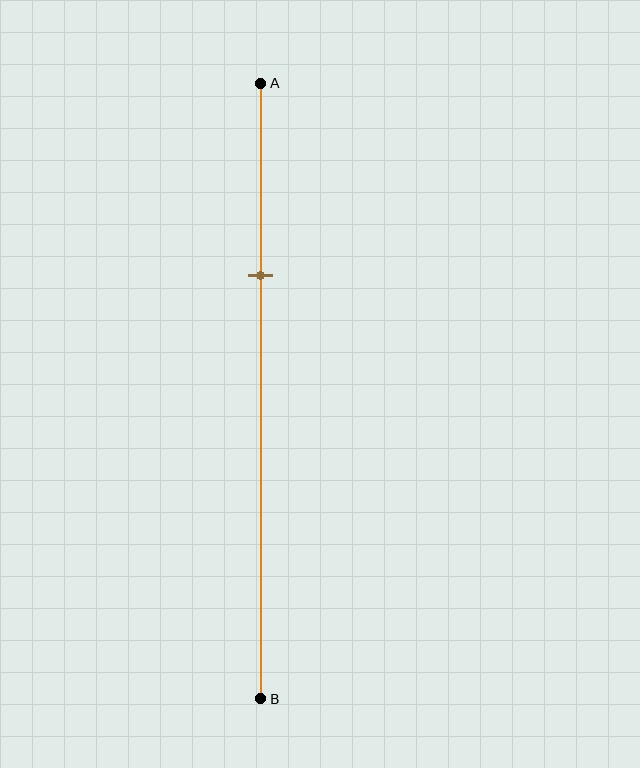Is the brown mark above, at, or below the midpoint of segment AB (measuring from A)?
The brown mark is above the midpoint of segment AB.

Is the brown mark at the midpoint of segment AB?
No, the mark is at about 30% from A, not at the 50% midpoint.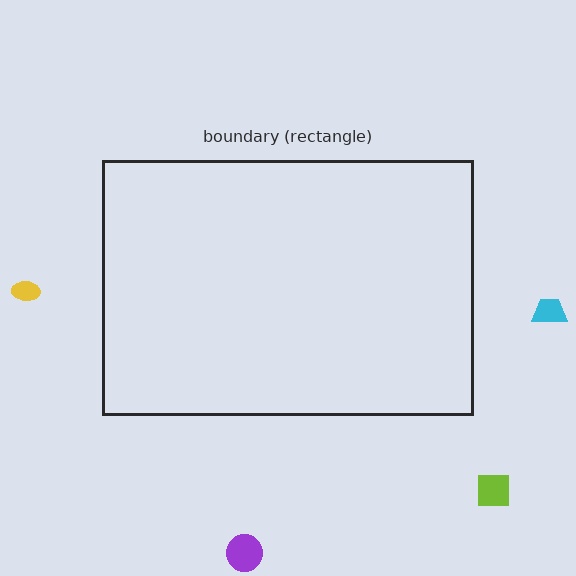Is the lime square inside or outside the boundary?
Outside.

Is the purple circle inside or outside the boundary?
Outside.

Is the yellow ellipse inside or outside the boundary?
Outside.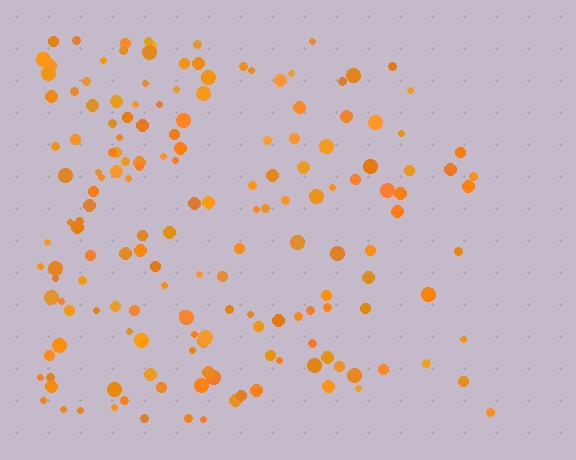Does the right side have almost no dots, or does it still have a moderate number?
Still a moderate number, just noticeably fewer than the left.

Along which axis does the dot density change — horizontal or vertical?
Horizontal.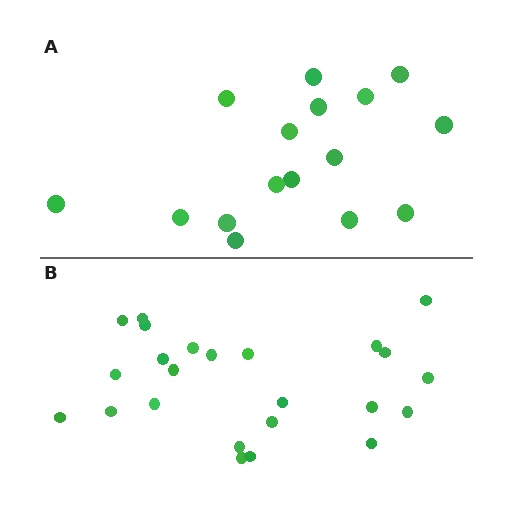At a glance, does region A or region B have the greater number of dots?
Region B (the bottom region) has more dots.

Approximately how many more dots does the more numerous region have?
Region B has roughly 8 or so more dots than region A.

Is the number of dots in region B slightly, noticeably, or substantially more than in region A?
Region B has substantially more. The ratio is roughly 1.5 to 1.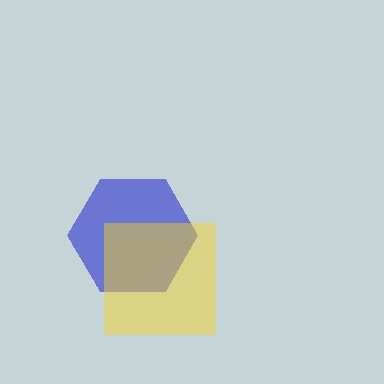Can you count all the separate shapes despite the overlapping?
Yes, there are 2 separate shapes.